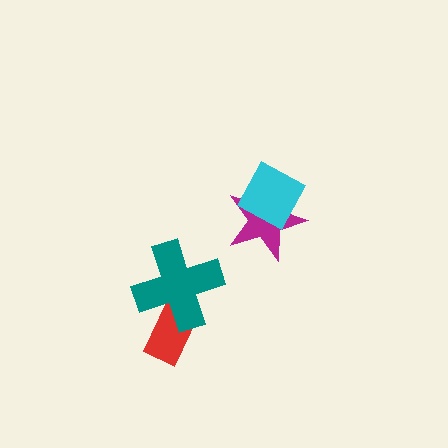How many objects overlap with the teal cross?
1 object overlaps with the teal cross.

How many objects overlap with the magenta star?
1 object overlaps with the magenta star.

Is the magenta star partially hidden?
Yes, it is partially covered by another shape.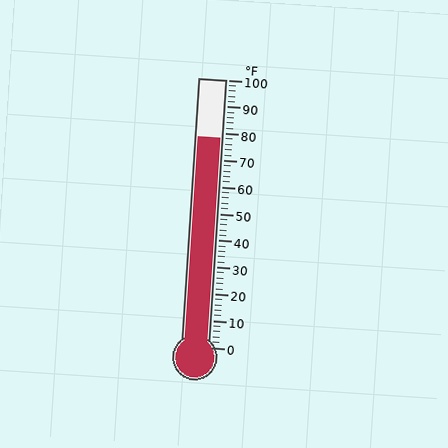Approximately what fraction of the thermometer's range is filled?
The thermometer is filled to approximately 80% of its range.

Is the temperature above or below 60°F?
The temperature is above 60°F.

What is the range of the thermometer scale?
The thermometer scale ranges from 0°F to 100°F.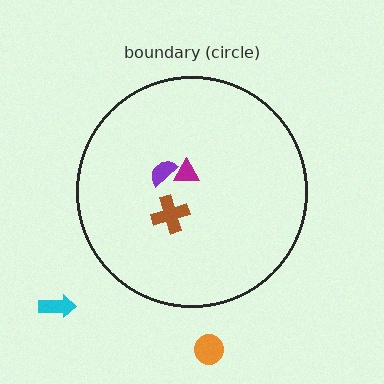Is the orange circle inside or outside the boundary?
Outside.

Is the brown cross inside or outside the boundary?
Inside.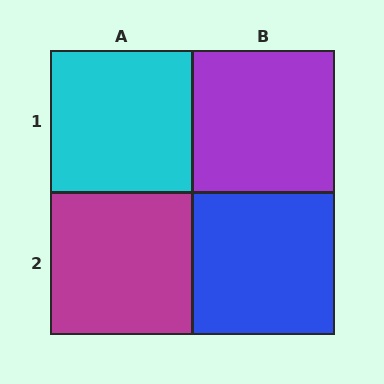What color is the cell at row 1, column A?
Cyan.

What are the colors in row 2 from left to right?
Magenta, blue.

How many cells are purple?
1 cell is purple.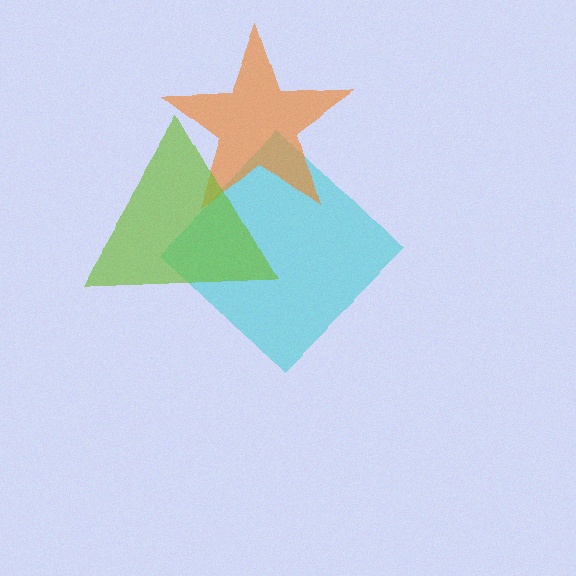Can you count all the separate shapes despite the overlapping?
Yes, there are 3 separate shapes.